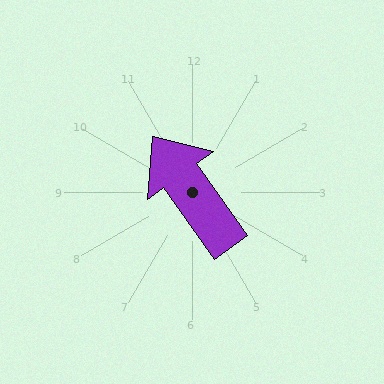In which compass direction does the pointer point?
Northwest.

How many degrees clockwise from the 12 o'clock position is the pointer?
Approximately 324 degrees.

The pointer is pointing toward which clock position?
Roughly 11 o'clock.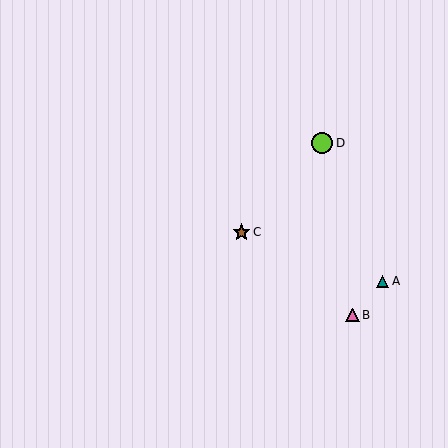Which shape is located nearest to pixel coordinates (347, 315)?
The pink triangle (labeled B) at (353, 315) is nearest to that location.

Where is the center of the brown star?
The center of the brown star is at (242, 232).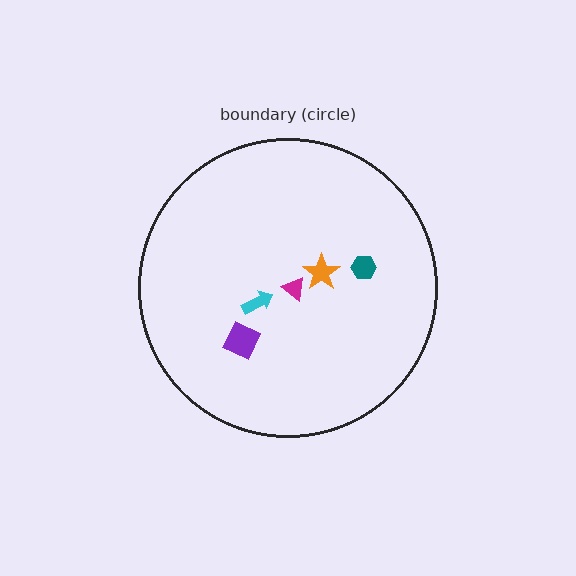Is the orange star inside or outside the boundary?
Inside.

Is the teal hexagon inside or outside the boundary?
Inside.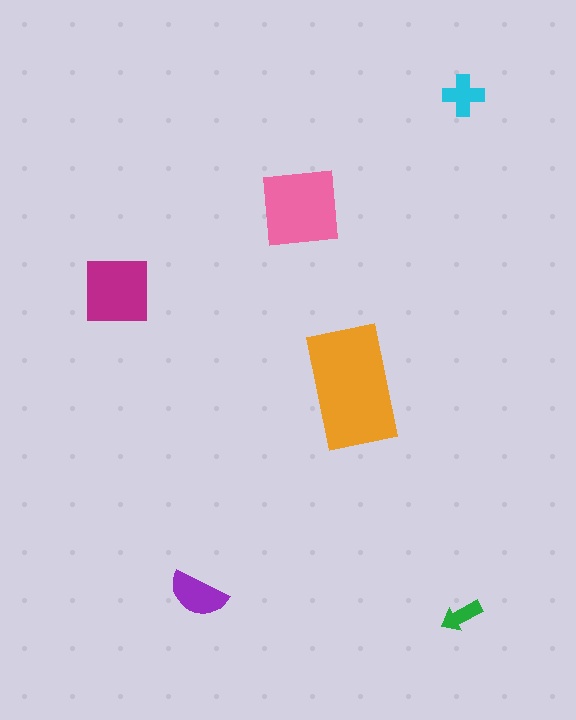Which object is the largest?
The orange rectangle.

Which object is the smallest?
The green arrow.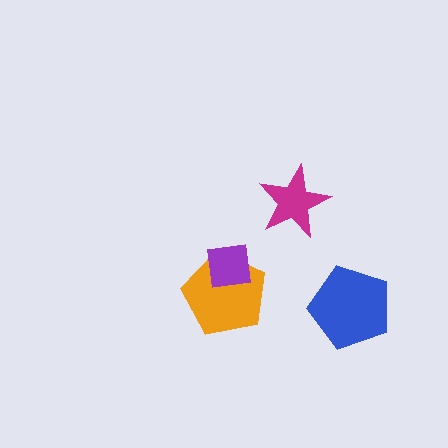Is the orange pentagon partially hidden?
Yes, it is partially covered by another shape.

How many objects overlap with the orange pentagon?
1 object overlaps with the orange pentagon.